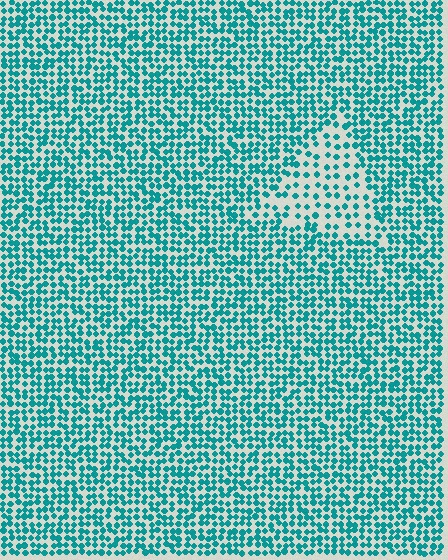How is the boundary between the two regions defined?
The boundary is defined by a change in element density (approximately 2.0x ratio). All elements are the same color, size, and shape.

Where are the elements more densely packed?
The elements are more densely packed outside the triangle boundary.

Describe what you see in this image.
The image contains small teal elements arranged at two different densities. A triangle-shaped region is visible where the elements are less densely packed than the surrounding area.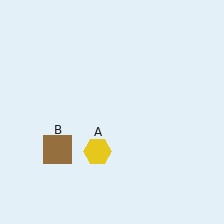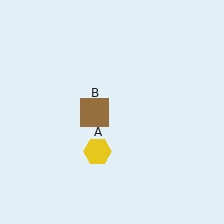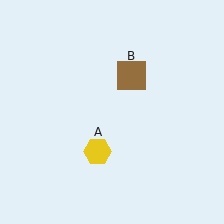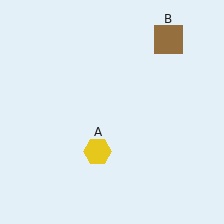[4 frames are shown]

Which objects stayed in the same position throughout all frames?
Yellow hexagon (object A) remained stationary.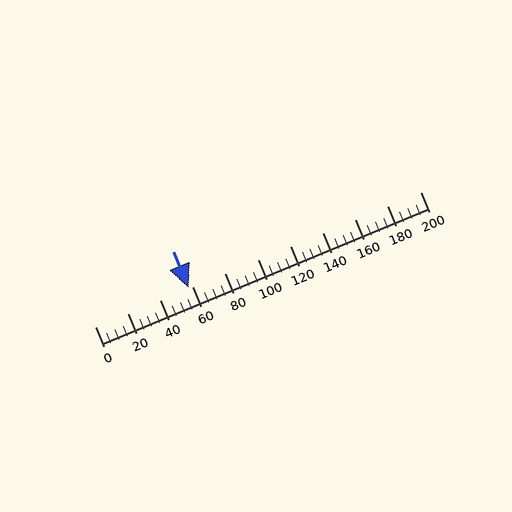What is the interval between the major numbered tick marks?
The major tick marks are spaced 20 units apart.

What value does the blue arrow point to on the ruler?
The blue arrow points to approximately 57.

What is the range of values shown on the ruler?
The ruler shows values from 0 to 200.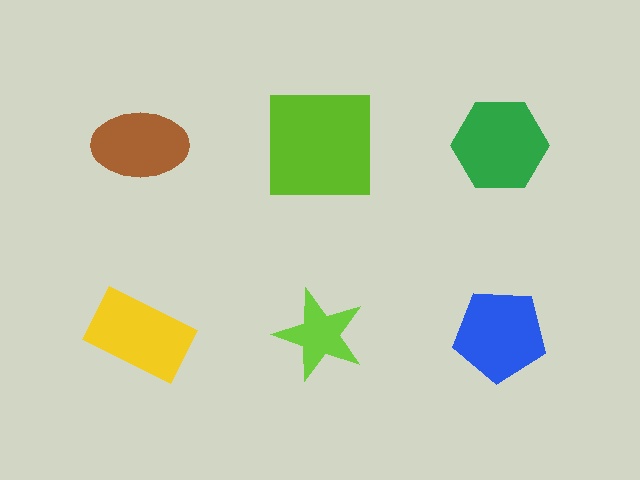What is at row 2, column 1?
A yellow rectangle.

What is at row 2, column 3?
A blue pentagon.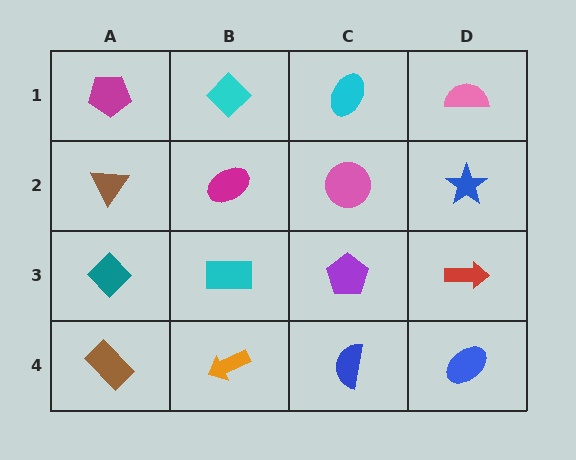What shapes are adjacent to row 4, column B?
A cyan rectangle (row 3, column B), a brown rectangle (row 4, column A), a blue semicircle (row 4, column C).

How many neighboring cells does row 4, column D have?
2.